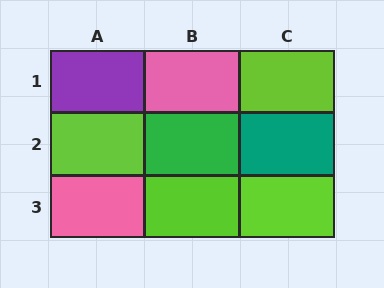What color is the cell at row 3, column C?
Lime.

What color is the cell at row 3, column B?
Lime.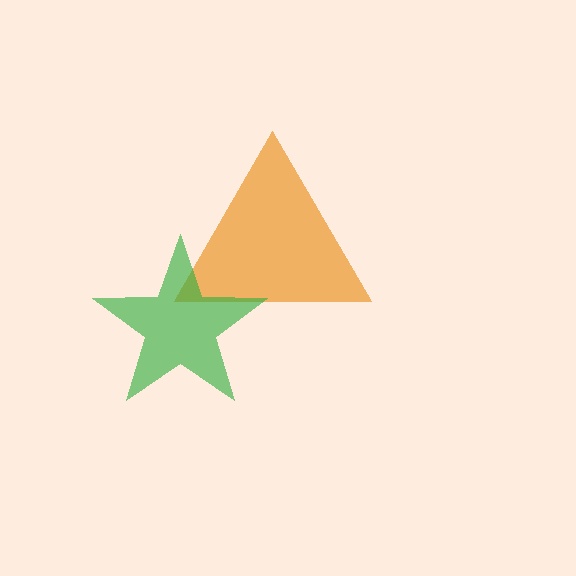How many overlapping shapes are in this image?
There are 2 overlapping shapes in the image.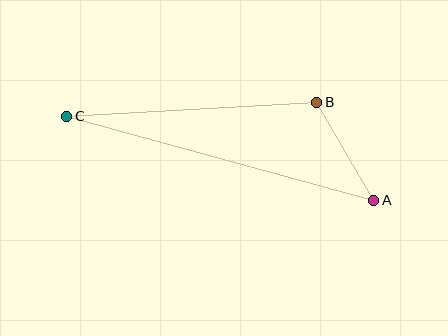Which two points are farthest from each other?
Points A and C are farthest from each other.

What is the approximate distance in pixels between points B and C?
The distance between B and C is approximately 250 pixels.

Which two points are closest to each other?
Points A and B are closest to each other.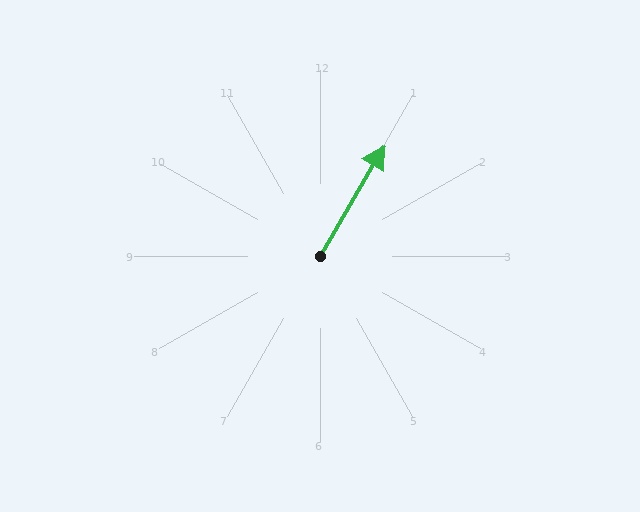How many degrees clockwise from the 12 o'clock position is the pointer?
Approximately 30 degrees.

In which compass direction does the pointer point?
Northeast.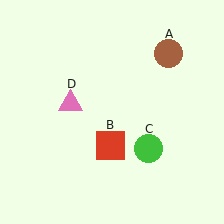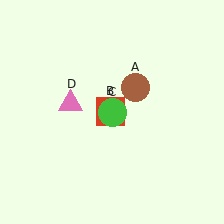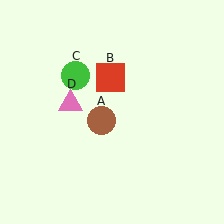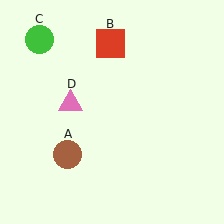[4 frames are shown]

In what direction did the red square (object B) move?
The red square (object B) moved up.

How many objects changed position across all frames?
3 objects changed position: brown circle (object A), red square (object B), green circle (object C).